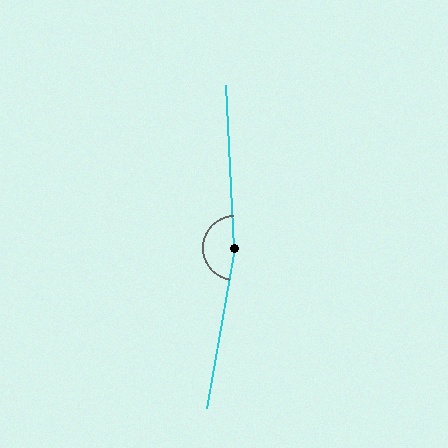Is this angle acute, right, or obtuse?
It is obtuse.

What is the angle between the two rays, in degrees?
Approximately 167 degrees.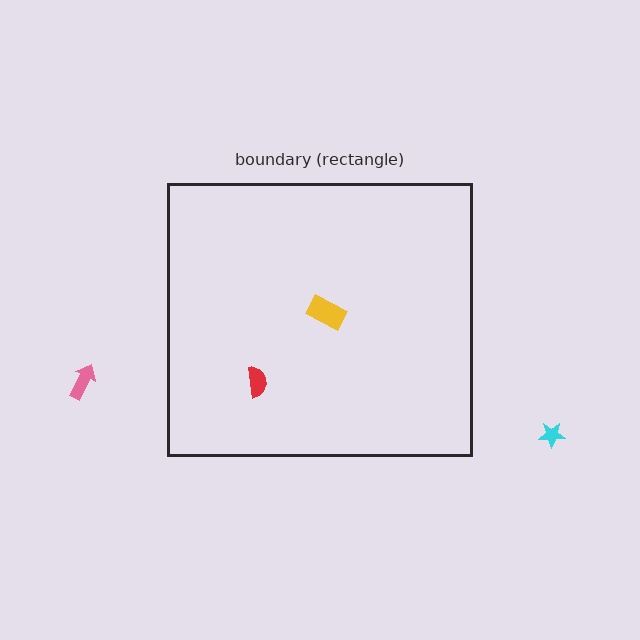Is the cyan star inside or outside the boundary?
Outside.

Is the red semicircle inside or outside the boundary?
Inside.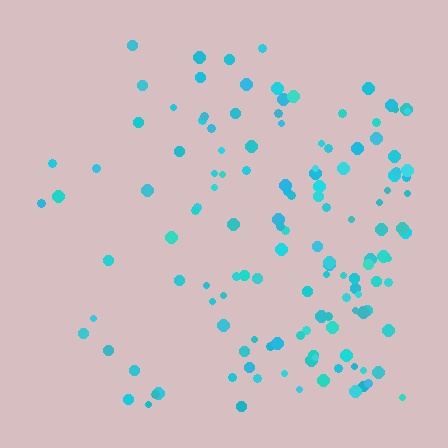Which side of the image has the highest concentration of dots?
The right.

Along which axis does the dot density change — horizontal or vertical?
Horizontal.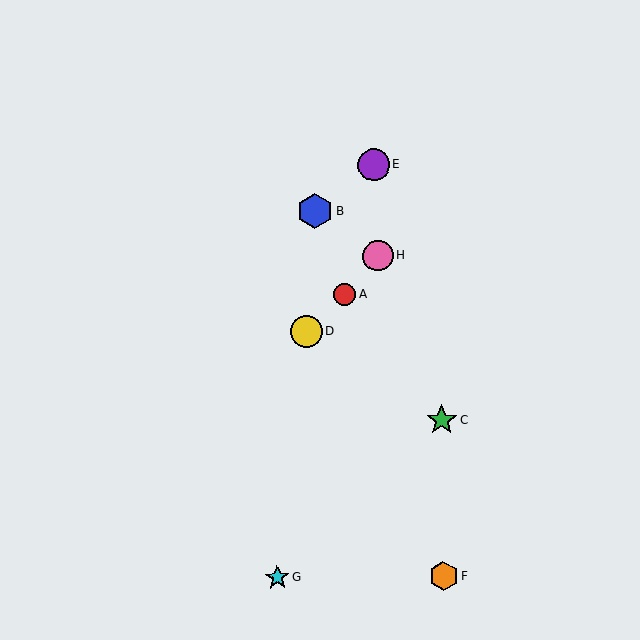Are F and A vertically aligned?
No, F is at x≈443 and A is at x≈344.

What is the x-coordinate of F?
Object F is at x≈443.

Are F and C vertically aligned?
Yes, both are at x≈443.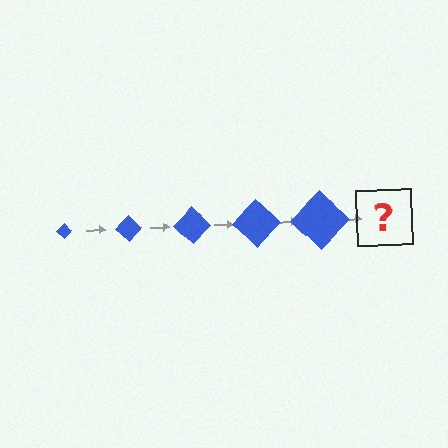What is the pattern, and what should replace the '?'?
The pattern is that the diamond gets progressively larger each step. The '?' should be a blue diamond, larger than the previous one.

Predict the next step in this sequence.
The next step is a blue diamond, larger than the previous one.